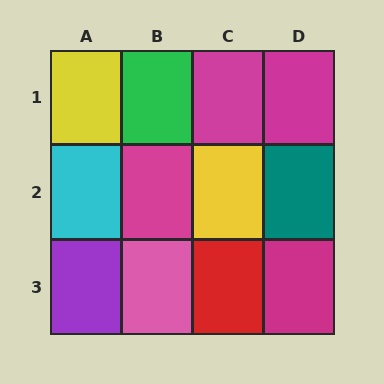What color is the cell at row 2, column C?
Yellow.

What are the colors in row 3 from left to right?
Purple, pink, red, magenta.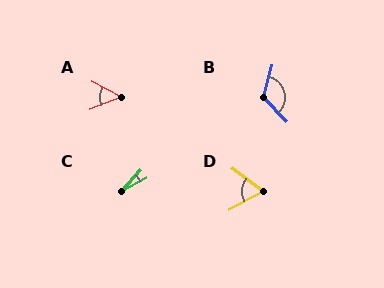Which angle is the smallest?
C, at approximately 20 degrees.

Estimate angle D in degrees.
Approximately 65 degrees.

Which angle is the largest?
B, at approximately 120 degrees.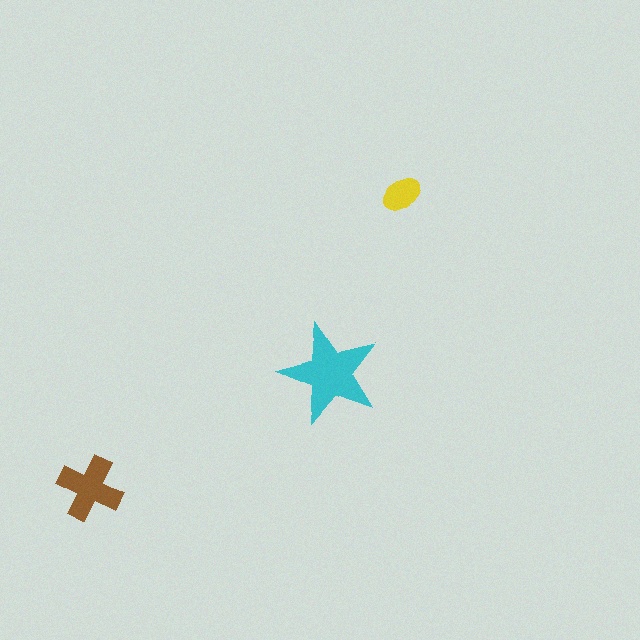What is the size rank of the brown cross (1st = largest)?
2nd.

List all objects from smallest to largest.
The yellow ellipse, the brown cross, the cyan star.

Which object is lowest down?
The brown cross is bottommost.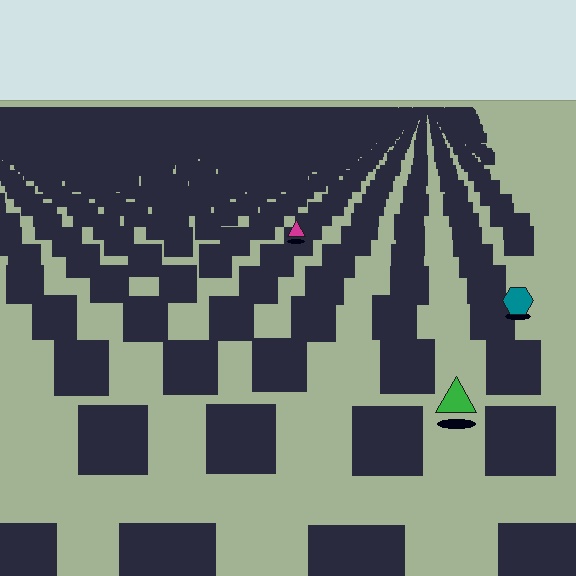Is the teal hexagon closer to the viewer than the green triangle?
No. The green triangle is closer — you can tell from the texture gradient: the ground texture is coarser near it.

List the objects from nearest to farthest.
From nearest to farthest: the green triangle, the teal hexagon, the magenta triangle.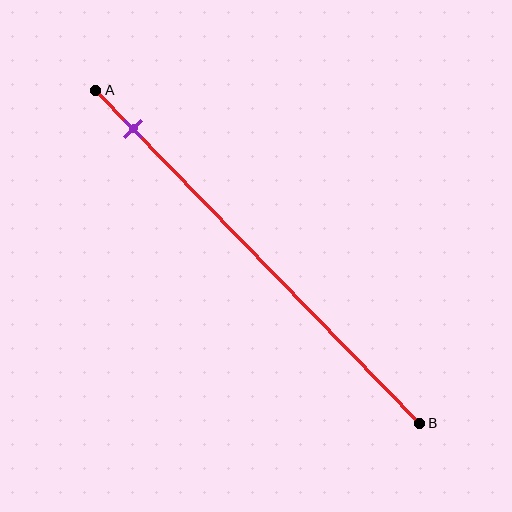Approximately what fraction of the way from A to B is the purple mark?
The purple mark is approximately 10% of the way from A to B.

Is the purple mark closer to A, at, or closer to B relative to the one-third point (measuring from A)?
The purple mark is closer to point A than the one-third point of segment AB.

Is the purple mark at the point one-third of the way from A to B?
No, the mark is at about 10% from A, not at the 33% one-third point.